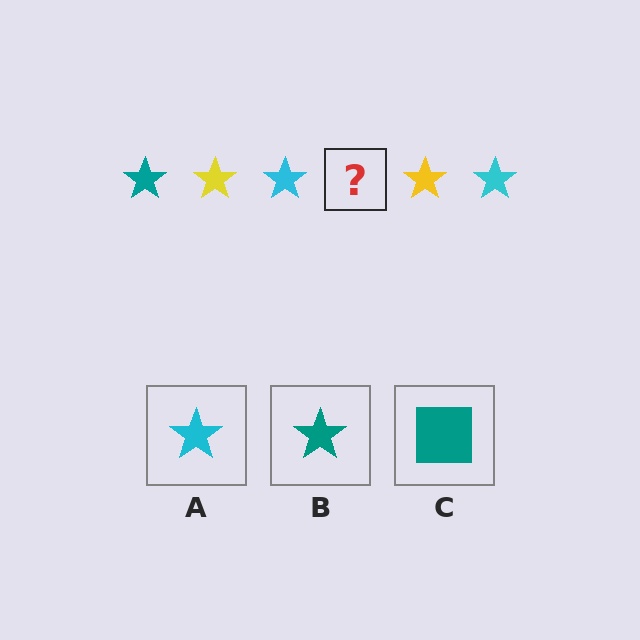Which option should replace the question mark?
Option B.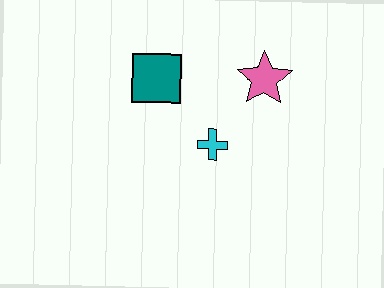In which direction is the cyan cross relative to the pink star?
The cyan cross is below the pink star.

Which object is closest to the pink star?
The cyan cross is closest to the pink star.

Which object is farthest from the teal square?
The pink star is farthest from the teal square.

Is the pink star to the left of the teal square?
No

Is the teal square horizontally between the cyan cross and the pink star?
No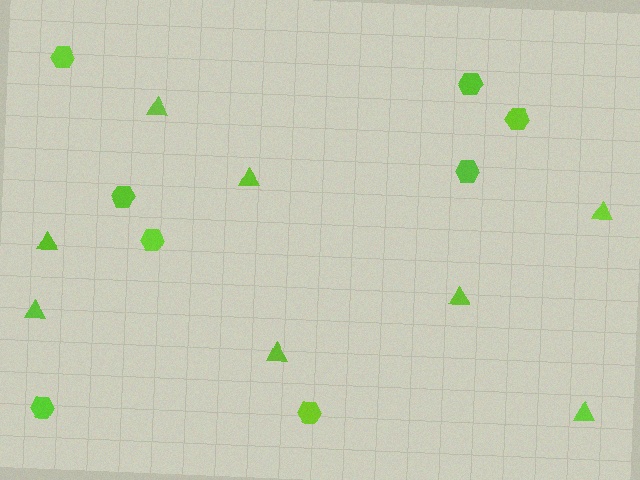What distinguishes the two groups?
There are 2 groups: one group of triangles (8) and one group of hexagons (8).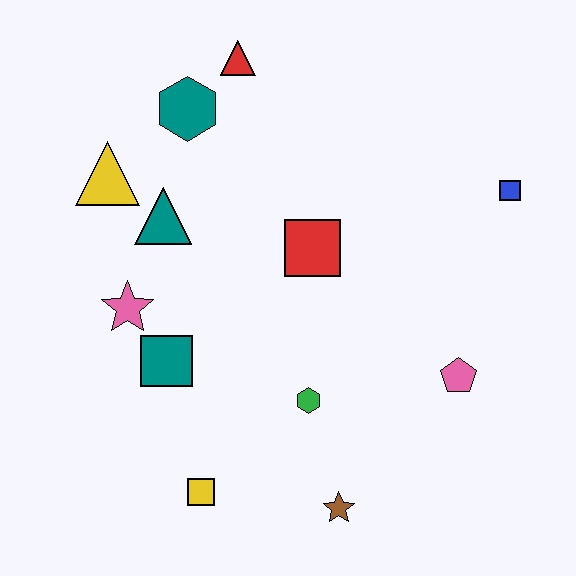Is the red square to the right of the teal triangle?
Yes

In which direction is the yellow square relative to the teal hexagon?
The yellow square is below the teal hexagon.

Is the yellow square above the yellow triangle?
No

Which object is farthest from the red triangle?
The brown star is farthest from the red triangle.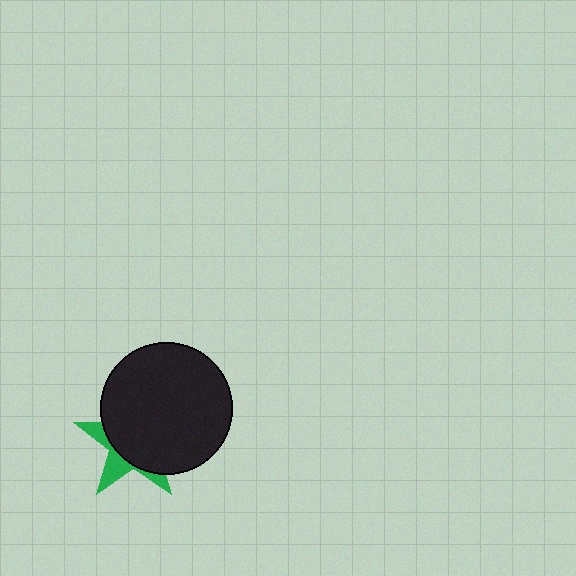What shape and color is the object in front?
The object in front is a black circle.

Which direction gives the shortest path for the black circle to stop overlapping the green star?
Moving toward the upper-right gives the shortest separation.